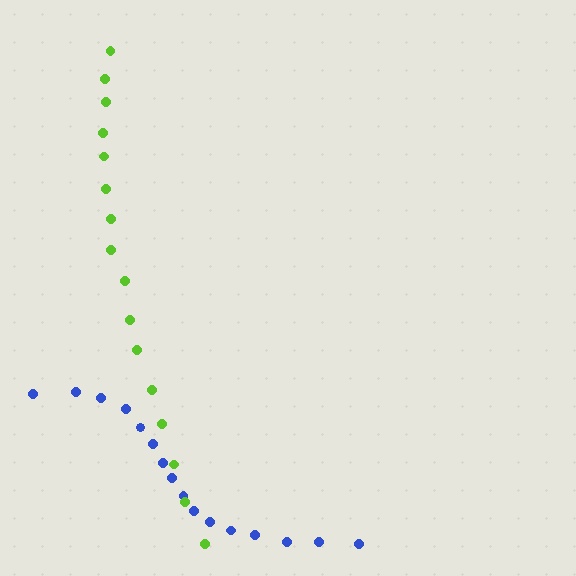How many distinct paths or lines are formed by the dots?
There are 2 distinct paths.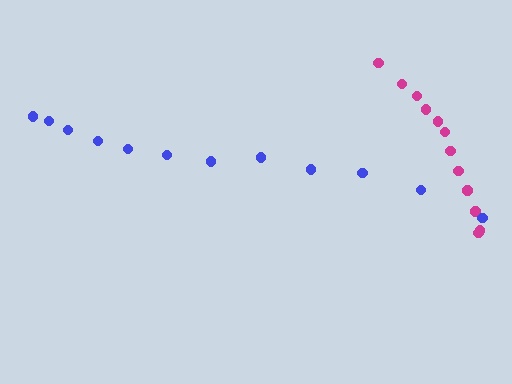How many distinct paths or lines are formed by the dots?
There are 2 distinct paths.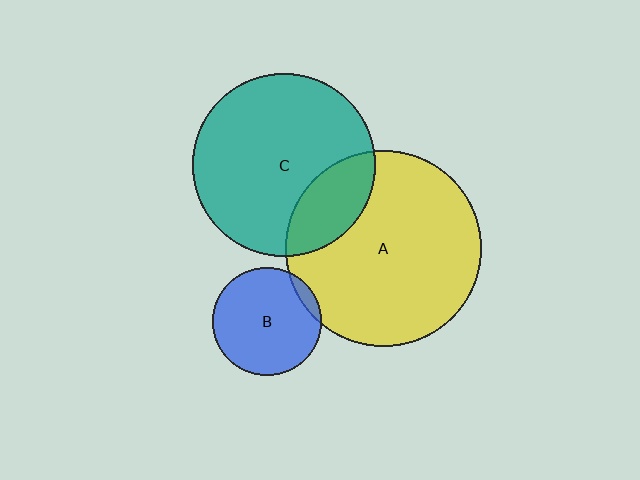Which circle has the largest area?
Circle A (yellow).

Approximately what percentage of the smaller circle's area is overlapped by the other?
Approximately 20%.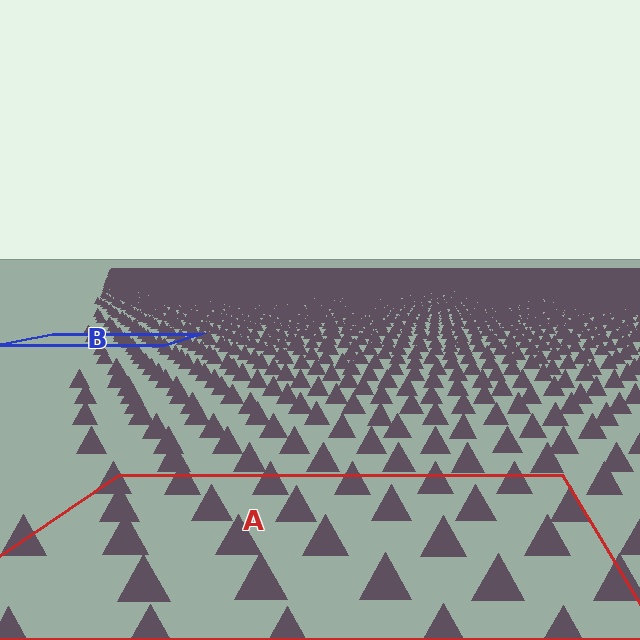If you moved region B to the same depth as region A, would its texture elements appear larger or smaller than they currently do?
They would appear larger. At a closer depth, the same texture elements are projected at a bigger on-screen size.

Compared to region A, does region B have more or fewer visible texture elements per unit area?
Region B has more texture elements per unit area — they are packed more densely because it is farther away.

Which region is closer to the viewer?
Region A is closer. The texture elements there are larger and more spread out.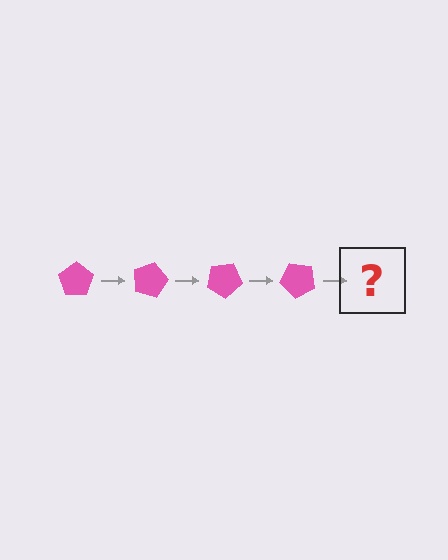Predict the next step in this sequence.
The next step is a pink pentagon rotated 60 degrees.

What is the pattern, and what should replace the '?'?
The pattern is that the pentagon rotates 15 degrees each step. The '?' should be a pink pentagon rotated 60 degrees.